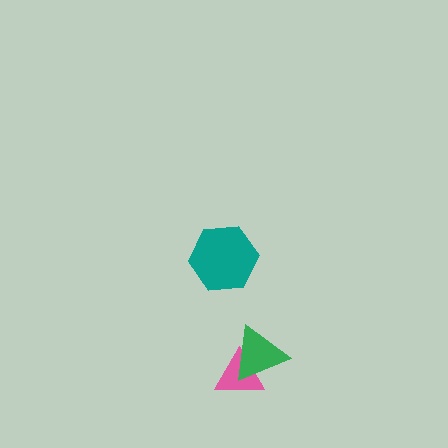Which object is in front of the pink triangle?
The green triangle is in front of the pink triangle.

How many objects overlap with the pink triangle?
1 object overlaps with the pink triangle.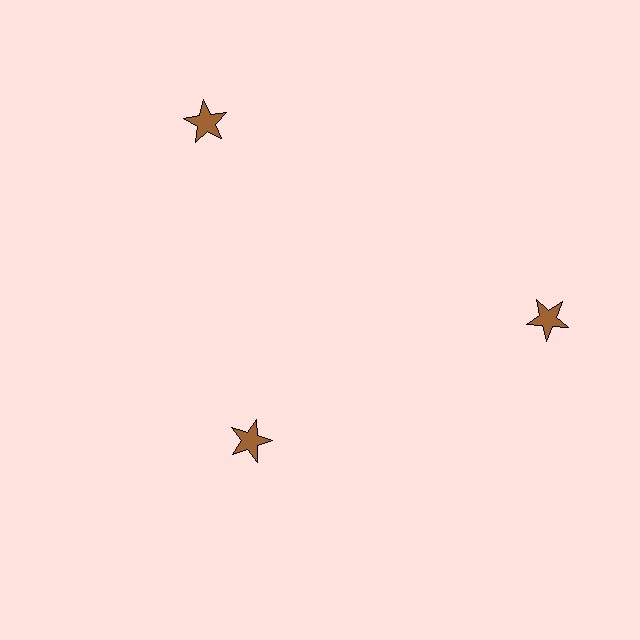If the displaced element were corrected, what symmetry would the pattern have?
It would have 3-fold rotational symmetry — the pattern would map onto itself every 120 degrees.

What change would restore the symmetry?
The symmetry would be restored by moving it outward, back onto the ring so that all 3 stars sit at equal angles and equal distance from the center.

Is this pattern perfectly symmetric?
No. The 3 brown stars are arranged in a ring, but one element near the 7 o'clock position is pulled inward toward the center, breaking the 3-fold rotational symmetry.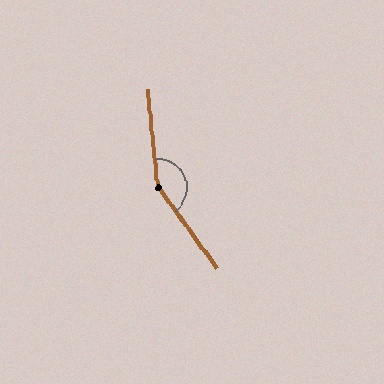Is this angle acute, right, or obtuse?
It is obtuse.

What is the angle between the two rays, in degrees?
Approximately 150 degrees.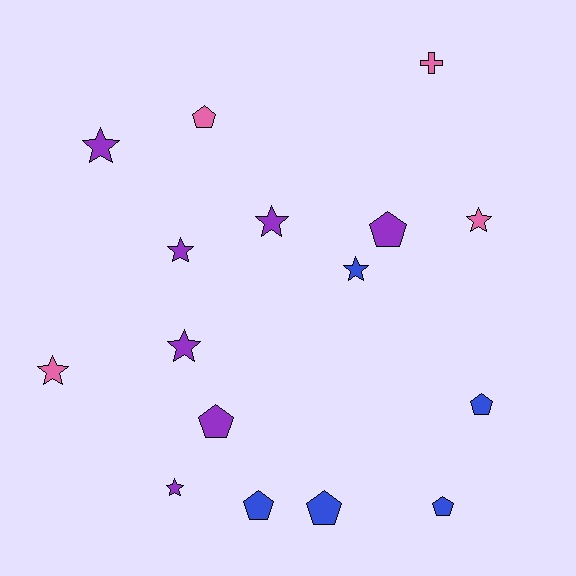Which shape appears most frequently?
Star, with 8 objects.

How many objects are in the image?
There are 16 objects.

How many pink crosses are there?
There is 1 pink cross.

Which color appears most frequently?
Purple, with 7 objects.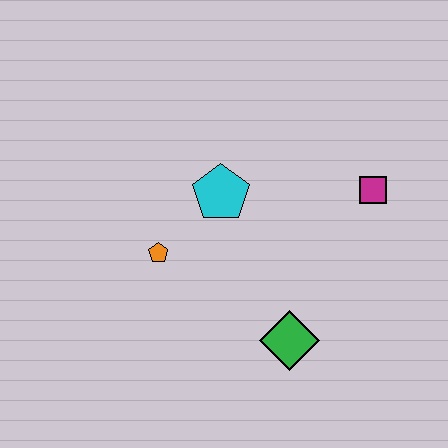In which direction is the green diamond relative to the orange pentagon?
The green diamond is to the right of the orange pentagon.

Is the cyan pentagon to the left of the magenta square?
Yes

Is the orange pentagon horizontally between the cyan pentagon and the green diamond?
No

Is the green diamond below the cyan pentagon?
Yes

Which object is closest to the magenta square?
The cyan pentagon is closest to the magenta square.